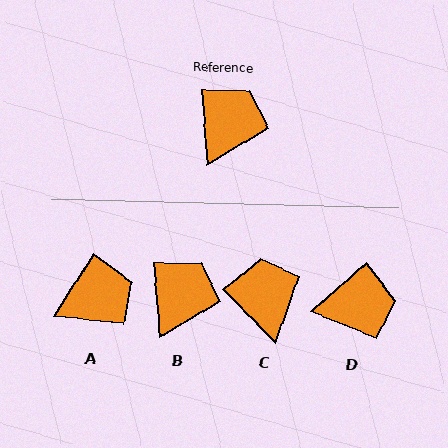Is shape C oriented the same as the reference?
No, it is off by about 40 degrees.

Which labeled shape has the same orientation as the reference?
B.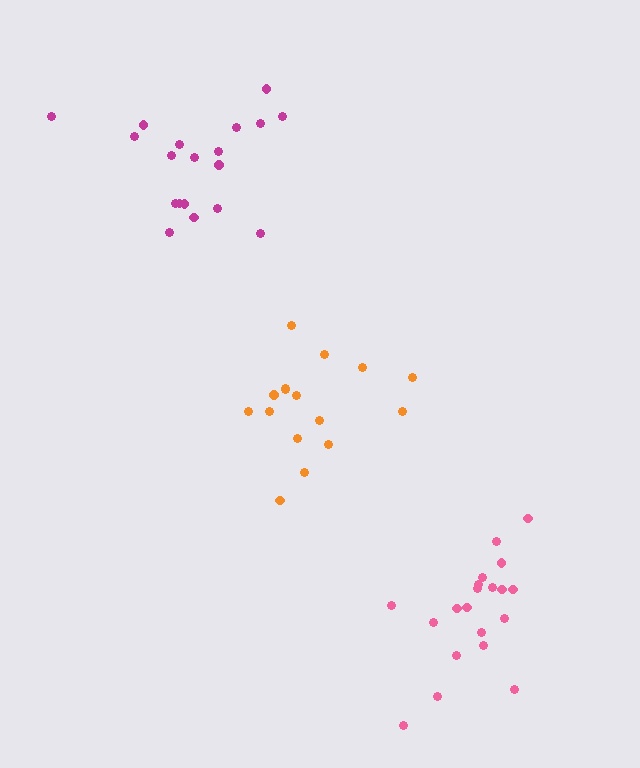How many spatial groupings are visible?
There are 3 spatial groupings.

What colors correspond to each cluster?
The clusters are colored: pink, magenta, orange.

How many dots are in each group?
Group 1: 20 dots, Group 2: 19 dots, Group 3: 16 dots (55 total).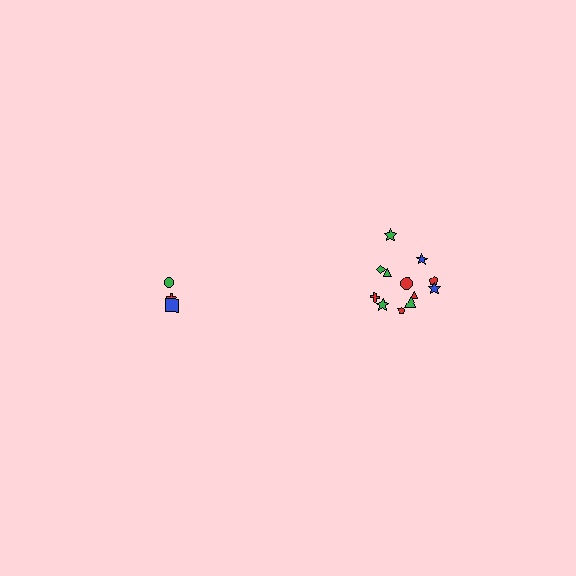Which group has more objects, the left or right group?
The right group.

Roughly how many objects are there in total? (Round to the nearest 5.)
Roughly 15 objects in total.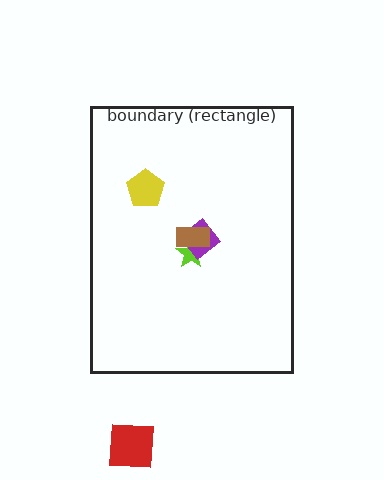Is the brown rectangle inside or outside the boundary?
Inside.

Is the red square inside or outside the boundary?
Outside.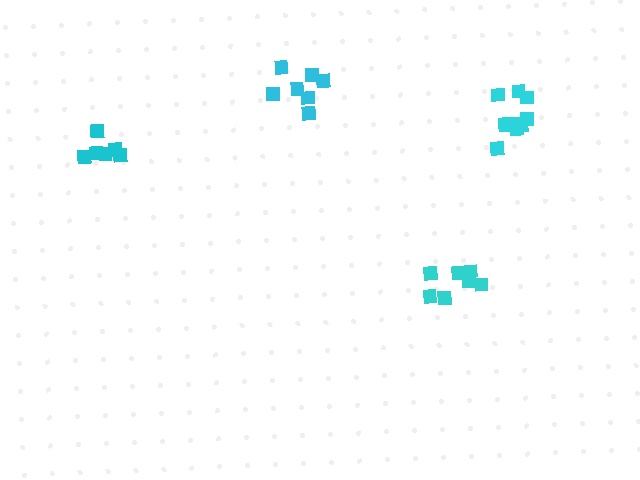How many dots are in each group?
Group 1: 7 dots, Group 2: 10 dots, Group 3: 7 dots, Group 4: 6 dots (30 total).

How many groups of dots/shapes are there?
There are 4 groups.